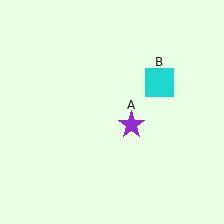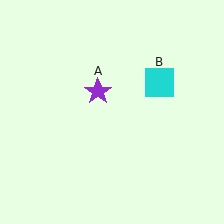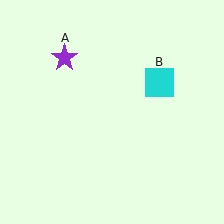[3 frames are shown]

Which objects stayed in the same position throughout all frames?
Cyan square (object B) remained stationary.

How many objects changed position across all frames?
1 object changed position: purple star (object A).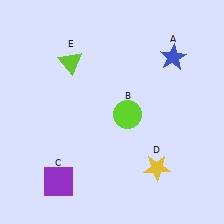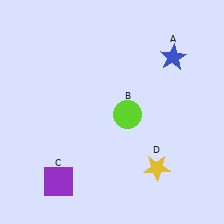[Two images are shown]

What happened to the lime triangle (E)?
The lime triangle (E) was removed in Image 2. It was in the top-left area of Image 1.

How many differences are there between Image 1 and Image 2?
There is 1 difference between the two images.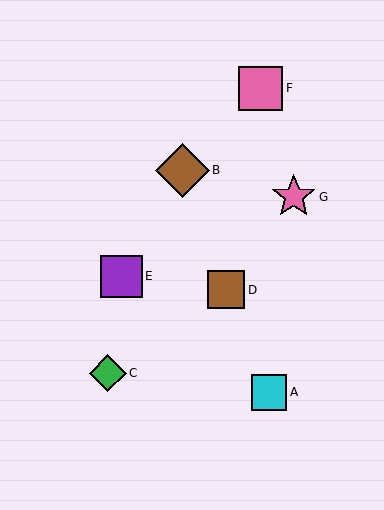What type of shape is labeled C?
Shape C is a green diamond.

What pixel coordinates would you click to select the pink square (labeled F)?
Click at (261, 88) to select the pink square F.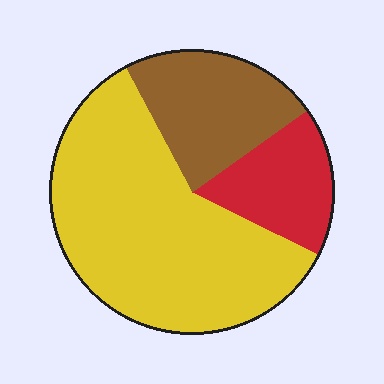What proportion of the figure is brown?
Brown takes up about one quarter (1/4) of the figure.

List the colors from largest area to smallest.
From largest to smallest: yellow, brown, red.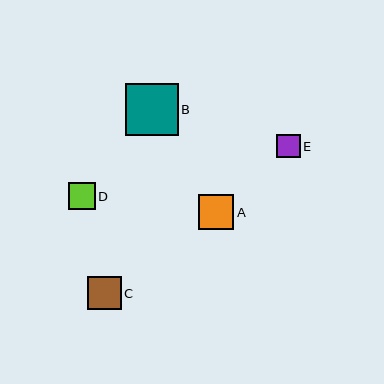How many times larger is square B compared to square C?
Square B is approximately 1.6 times the size of square C.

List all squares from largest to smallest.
From largest to smallest: B, A, C, D, E.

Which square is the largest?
Square B is the largest with a size of approximately 52 pixels.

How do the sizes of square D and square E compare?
Square D and square E are approximately the same size.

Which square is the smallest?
Square E is the smallest with a size of approximately 24 pixels.